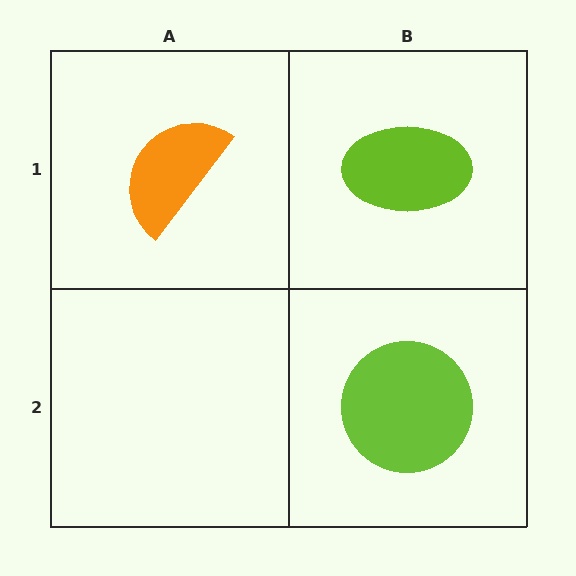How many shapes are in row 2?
1 shape.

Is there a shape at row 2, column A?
No, that cell is empty.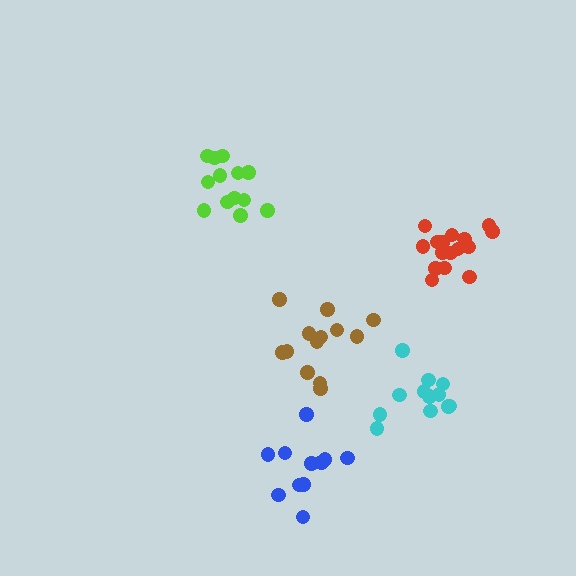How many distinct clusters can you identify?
There are 5 distinct clusters.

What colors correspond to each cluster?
The clusters are colored: brown, lime, cyan, red, blue.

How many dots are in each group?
Group 1: 13 dots, Group 2: 13 dots, Group 3: 12 dots, Group 4: 16 dots, Group 5: 11 dots (65 total).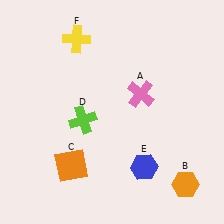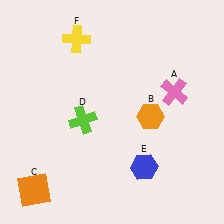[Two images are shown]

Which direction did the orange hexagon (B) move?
The orange hexagon (B) moved up.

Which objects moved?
The objects that moved are: the pink cross (A), the orange hexagon (B), the orange square (C).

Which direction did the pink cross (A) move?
The pink cross (A) moved right.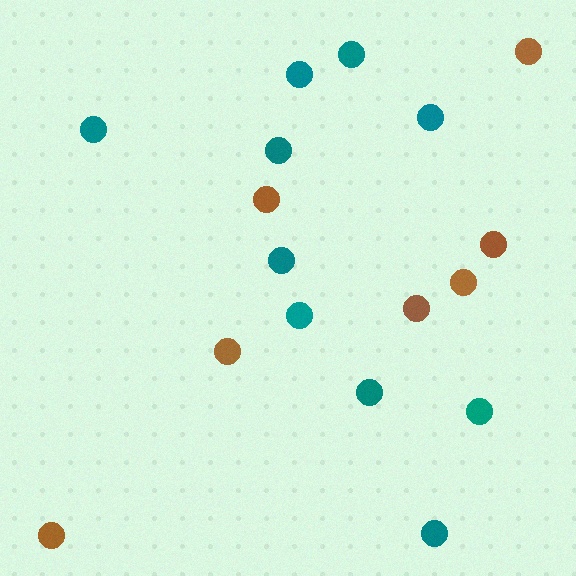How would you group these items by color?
There are 2 groups: one group of teal circles (10) and one group of brown circles (7).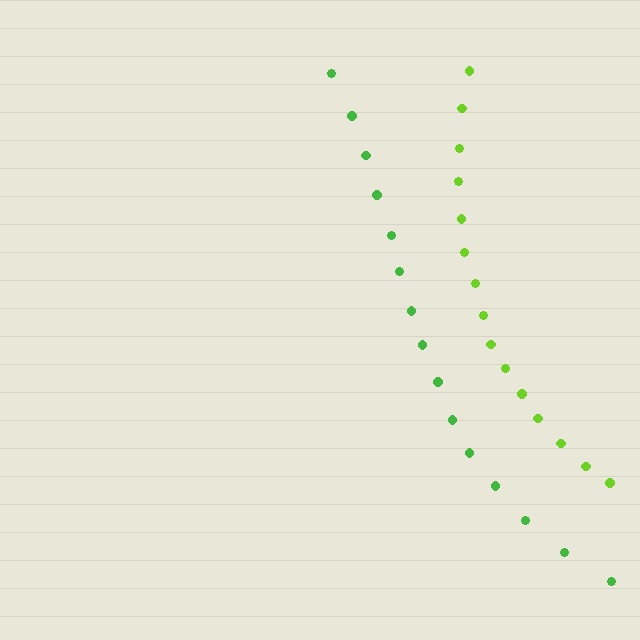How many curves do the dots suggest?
There are 2 distinct paths.